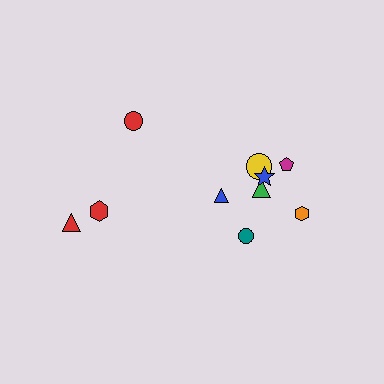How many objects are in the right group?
There are 7 objects.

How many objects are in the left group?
There are 3 objects.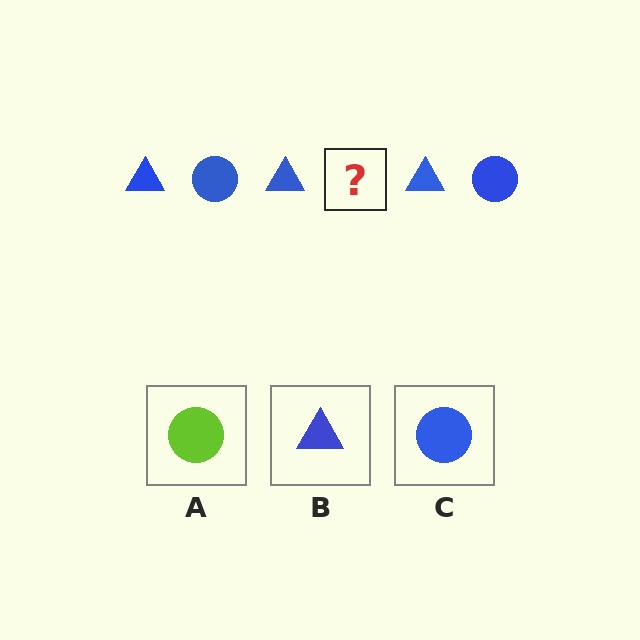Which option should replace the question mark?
Option C.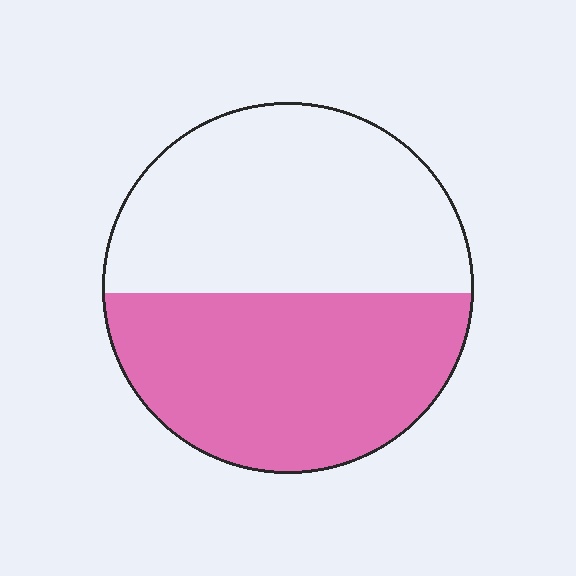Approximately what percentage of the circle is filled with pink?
Approximately 50%.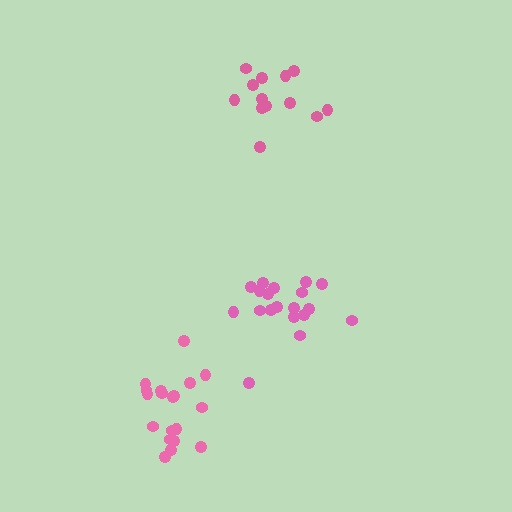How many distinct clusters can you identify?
There are 3 distinct clusters.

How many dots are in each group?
Group 1: 13 dots, Group 2: 19 dots, Group 3: 19 dots (51 total).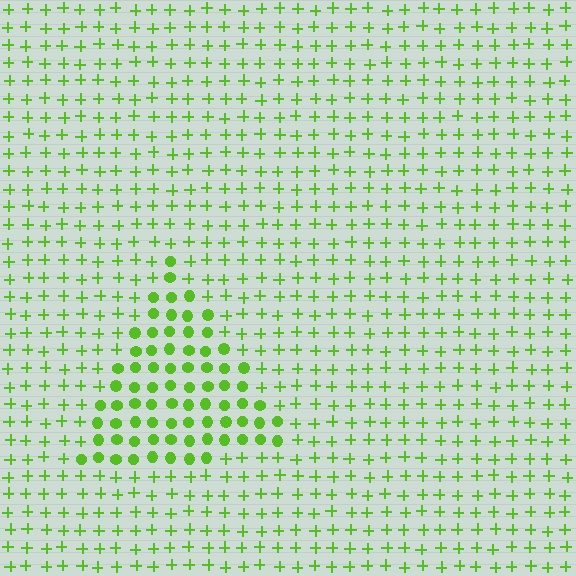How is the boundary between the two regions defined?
The boundary is defined by a change in element shape: circles inside vs. plus signs outside. All elements share the same color and spacing.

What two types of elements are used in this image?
The image uses circles inside the triangle region and plus signs outside it.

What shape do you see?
I see a triangle.